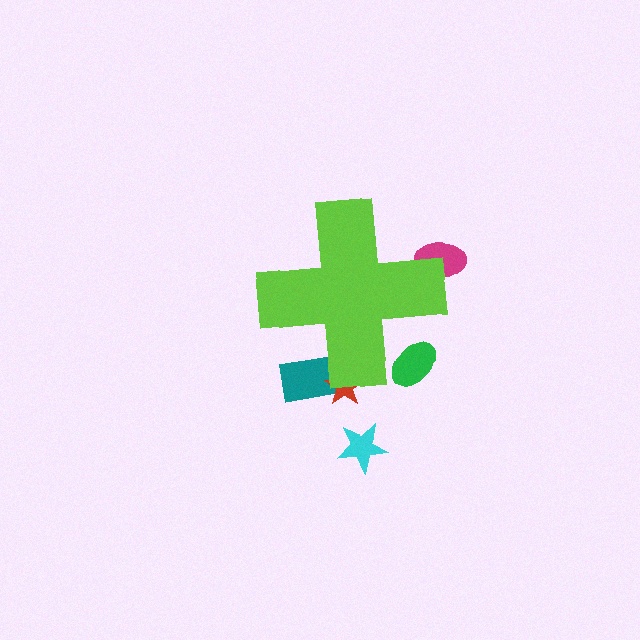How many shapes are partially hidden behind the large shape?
4 shapes are partially hidden.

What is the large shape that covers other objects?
A lime cross.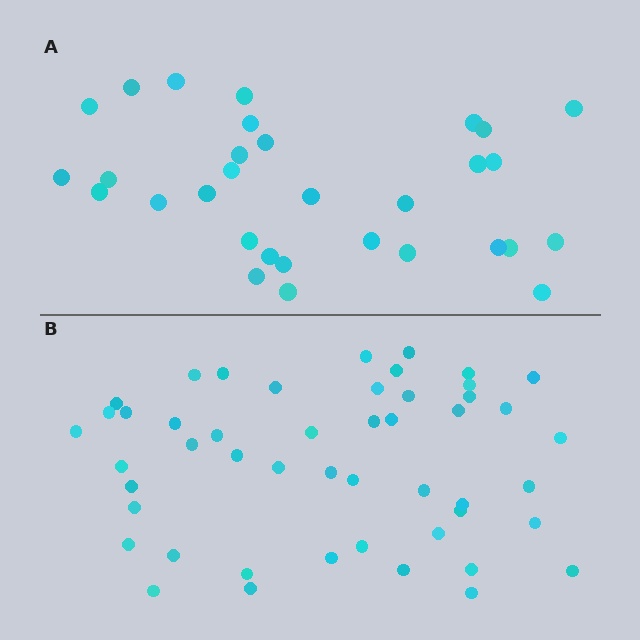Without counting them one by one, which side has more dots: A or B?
Region B (the bottom region) has more dots.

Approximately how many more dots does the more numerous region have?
Region B has approximately 20 more dots than region A.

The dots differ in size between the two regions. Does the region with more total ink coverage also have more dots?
No. Region A has more total ink coverage because its dots are larger, but region B actually contains more individual dots. Total area can be misleading — the number of items is what matters here.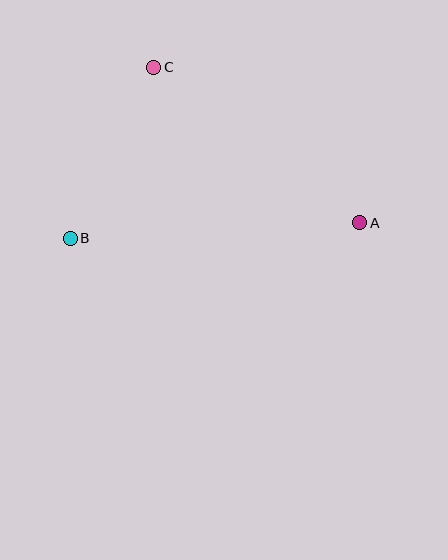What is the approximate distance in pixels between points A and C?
The distance between A and C is approximately 258 pixels.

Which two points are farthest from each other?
Points A and B are farthest from each other.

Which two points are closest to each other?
Points B and C are closest to each other.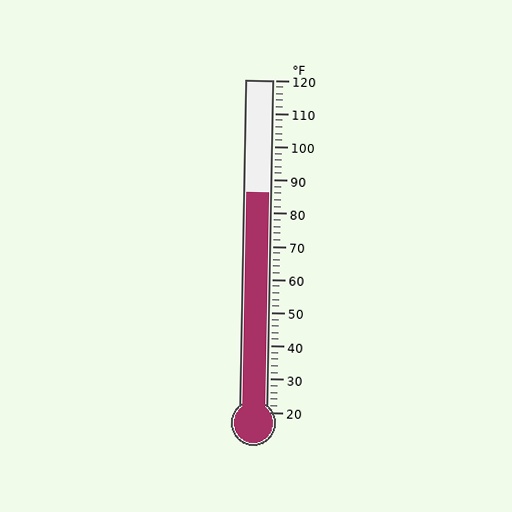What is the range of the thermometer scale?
The thermometer scale ranges from 20°F to 120°F.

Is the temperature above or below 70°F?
The temperature is above 70°F.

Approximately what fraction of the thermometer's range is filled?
The thermometer is filled to approximately 65% of its range.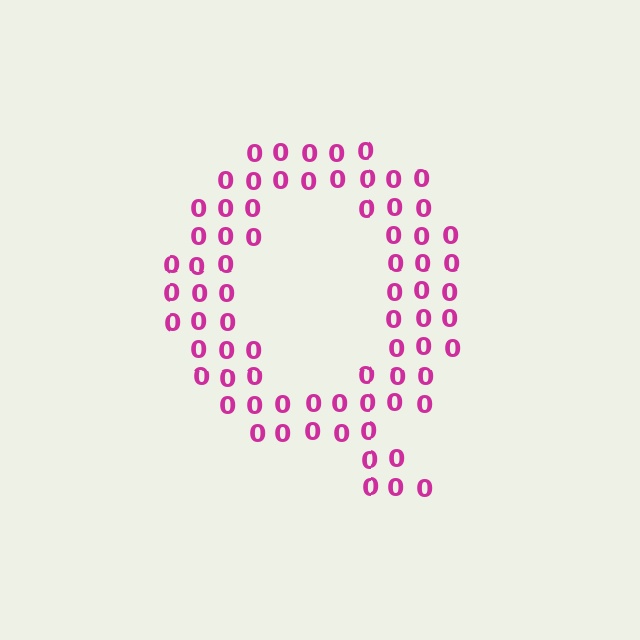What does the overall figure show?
The overall figure shows the letter Q.